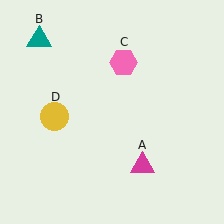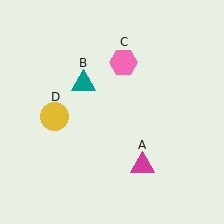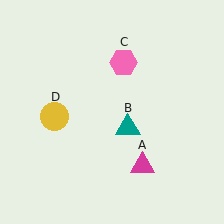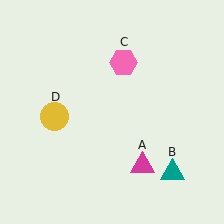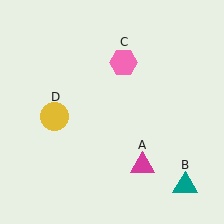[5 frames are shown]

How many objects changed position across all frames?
1 object changed position: teal triangle (object B).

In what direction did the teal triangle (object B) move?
The teal triangle (object B) moved down and to the right.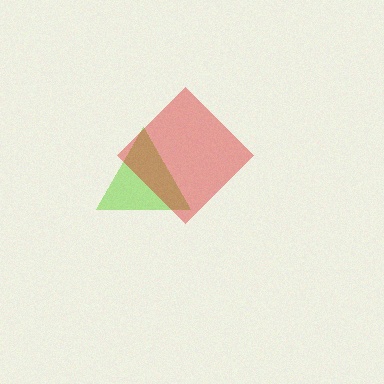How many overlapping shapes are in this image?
There are 2 overlapping shapes in the image.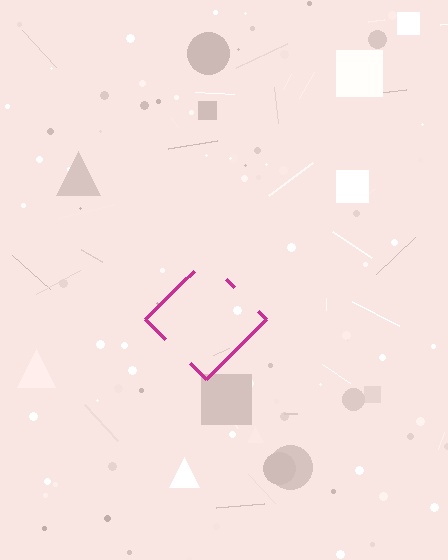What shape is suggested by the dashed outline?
The dashed outline suggests a diamond.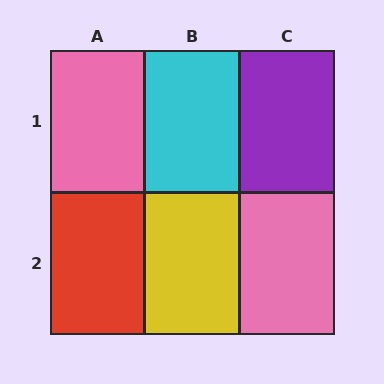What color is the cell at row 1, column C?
Purple.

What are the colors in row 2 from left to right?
Red, yellow, pink.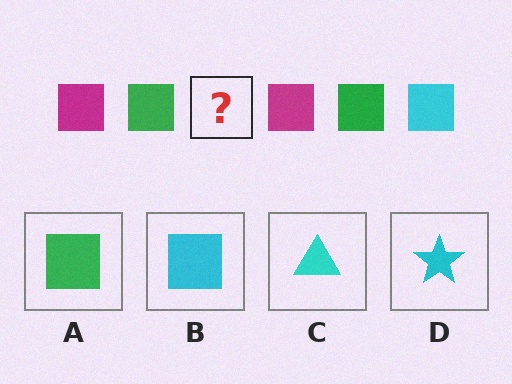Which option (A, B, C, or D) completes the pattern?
B.